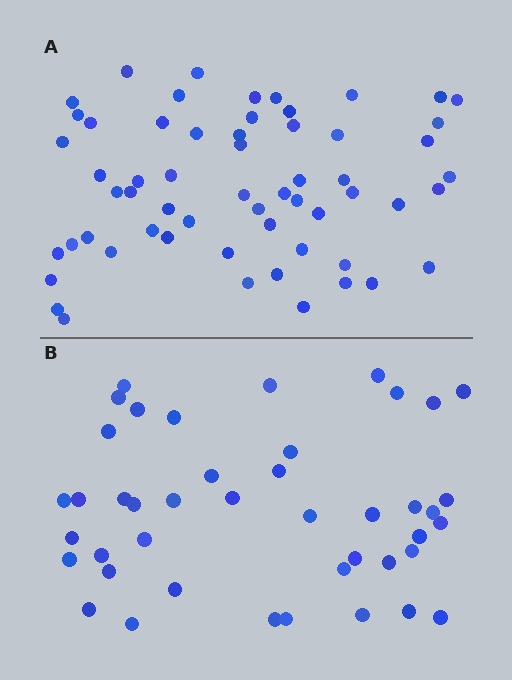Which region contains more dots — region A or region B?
Region A (the top region) has more dots.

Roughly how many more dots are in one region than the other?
Region A has approximately 15 more dots than region B.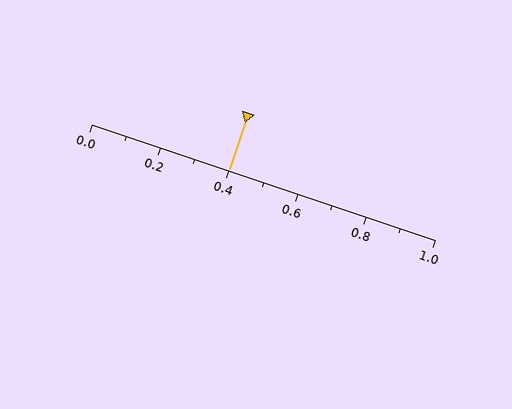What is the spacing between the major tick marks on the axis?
The major ticks are spaced 0.2 apart.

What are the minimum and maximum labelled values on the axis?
The axis runs from 0.0 to 1.0.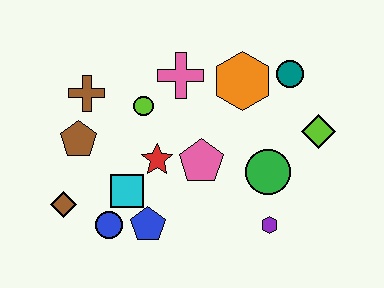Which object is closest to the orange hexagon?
The teal circle is closest to the orange hexagon.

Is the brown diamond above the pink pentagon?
No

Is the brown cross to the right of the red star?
No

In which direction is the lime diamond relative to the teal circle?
The lime diamond is below the teal circle.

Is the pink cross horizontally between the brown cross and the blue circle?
No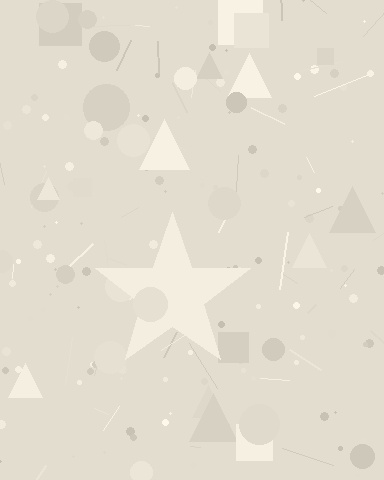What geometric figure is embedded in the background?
A star is embedded in the background.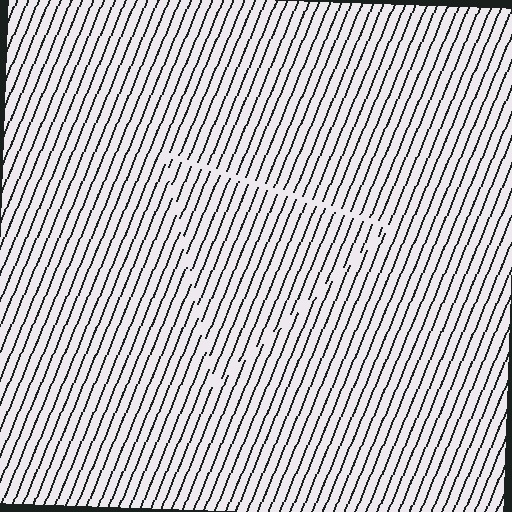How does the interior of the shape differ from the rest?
The interior of the shape contains the same grating, shifted by half a period — the contour is defined by the phase discontinuity where line-ends from the inner and outer gratings abut.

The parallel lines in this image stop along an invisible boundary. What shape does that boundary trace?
An illusory triangle. The interior of the shape contains the same grating, shifted by half a period — the contour is defined by the phase discontinuity where line-ends from the inner and outer gratings abut.